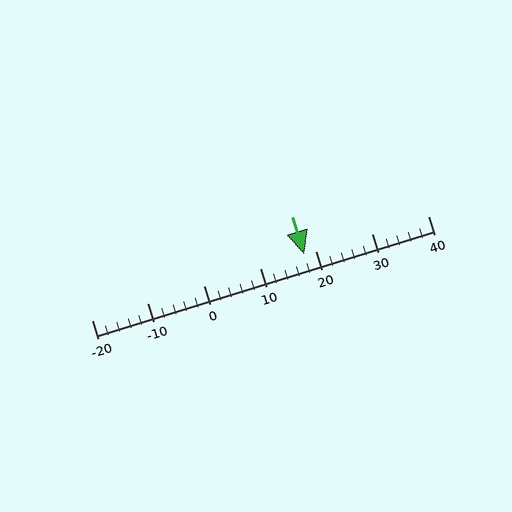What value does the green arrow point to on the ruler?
The green arrow points to approximately 18.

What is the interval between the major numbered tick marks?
The major tick marks are spaced 10 units apart.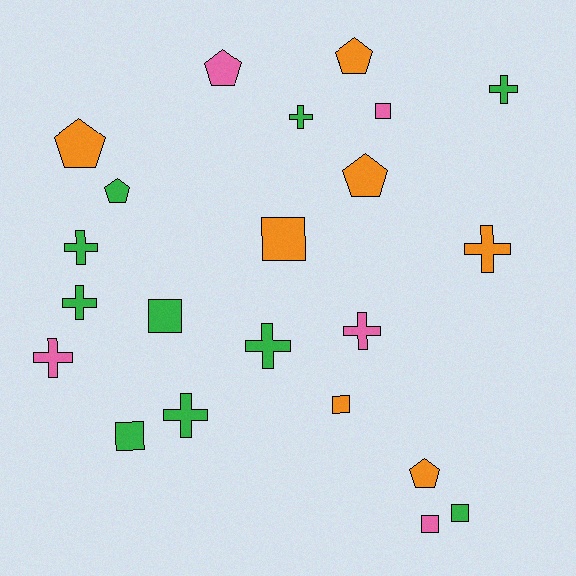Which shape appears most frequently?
Cross, with 9 objects.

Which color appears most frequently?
Green, with 10 objects.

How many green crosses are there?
There are 6 green crosses.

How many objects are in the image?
There are 22 objects.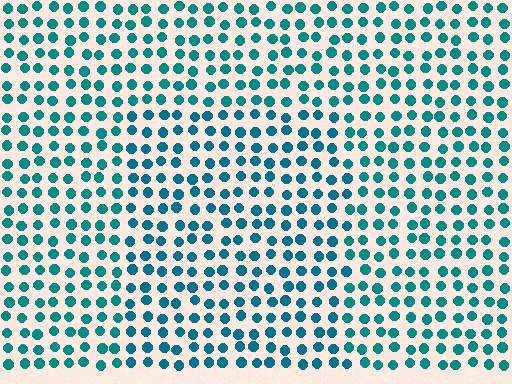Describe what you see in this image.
The image is filled with small teal elements in a uniform arrangement. A rectangle-shaped region is visible where the elements are tinted to a slightly different hue, forming a subtle color boundary.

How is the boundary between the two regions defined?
The boundary is defined purely by a slight shift in hue (about 15 degrees). Spacing, size, and orientation are identical on both sides.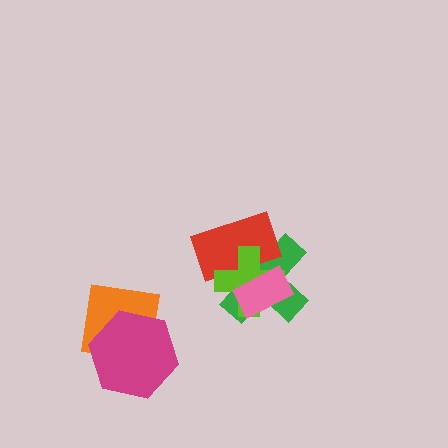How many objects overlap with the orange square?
1 object overlaps with the orange square.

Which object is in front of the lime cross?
The pink rectangle is in front of the lime cross.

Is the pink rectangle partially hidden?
No, no other shape covers it.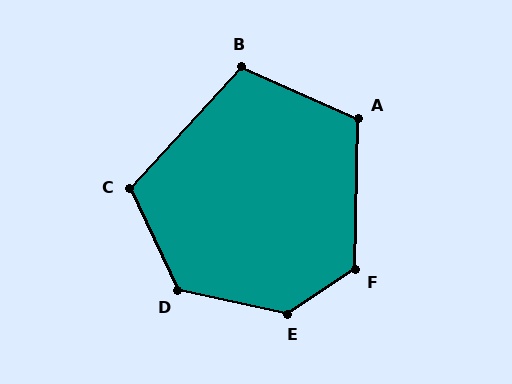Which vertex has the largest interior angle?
E, at approximately 135 degrees.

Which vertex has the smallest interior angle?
B, at approximately 109 degrees.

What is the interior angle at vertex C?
Approximately 113 degrees (obtuse).